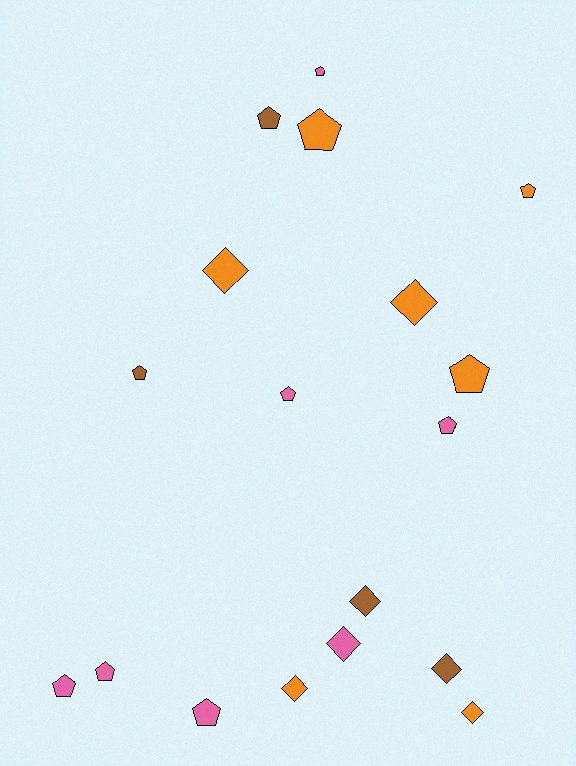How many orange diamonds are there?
There are 4 orange diamonds.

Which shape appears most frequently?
Pentagon, with 11 objects.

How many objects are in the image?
There are 18 objects.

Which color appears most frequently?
Orange, with 7 objects.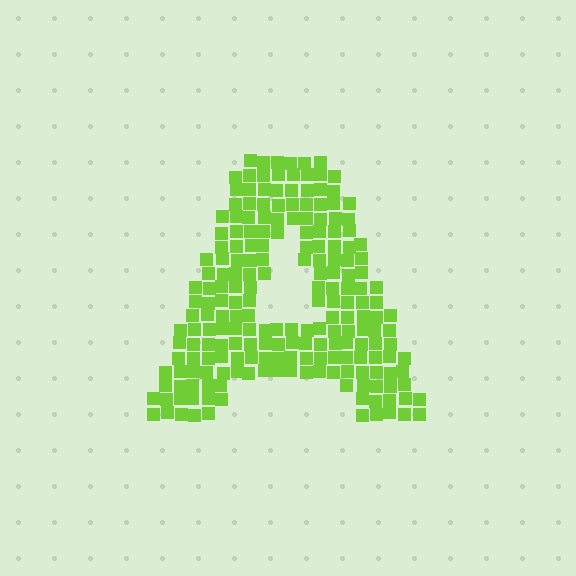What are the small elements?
The small elements are squares.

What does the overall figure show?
The overall figure shows the letter A.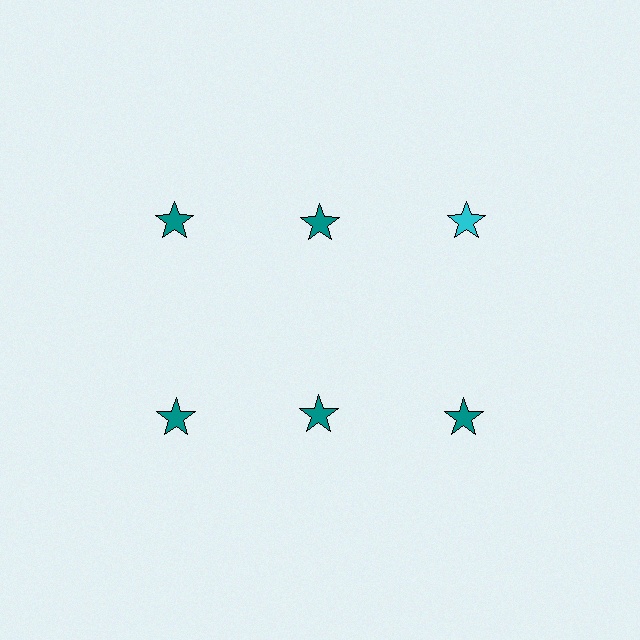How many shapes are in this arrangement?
There are 6 shapes arranged in a grid pattern.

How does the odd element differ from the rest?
It has a different color: cyan instead of teal.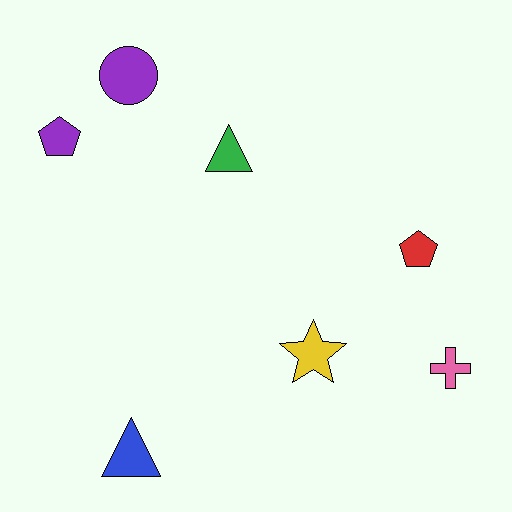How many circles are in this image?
There is 1 circle.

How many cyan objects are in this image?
There are no cyan objects.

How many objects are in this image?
There are 7 objects.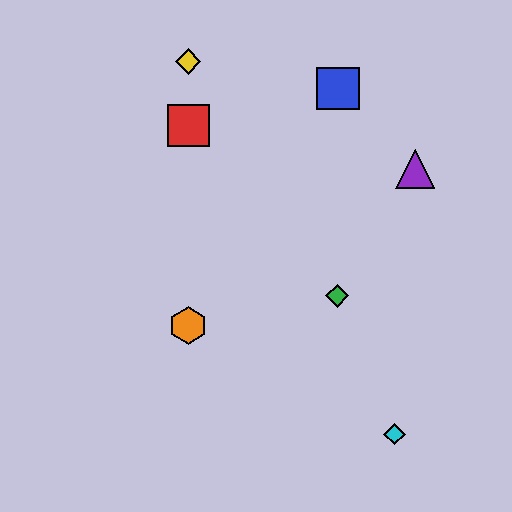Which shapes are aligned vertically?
The red square, the yellow diamond, the orange hexagon are aligned vertically.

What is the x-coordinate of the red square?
The red square is at x≈188.